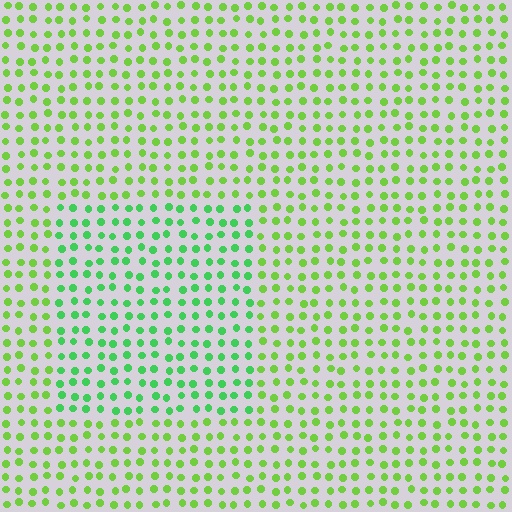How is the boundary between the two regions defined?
The boundary is defined purely by a slight shift in hue (about 31 degrees). Spacing, size, and orientation are identical on both sides.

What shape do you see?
I see a rectangle.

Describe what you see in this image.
The image is filled with small lime elements in a uniform arrangement. A rectangle-shaped region is visible where the elements are tinted to a slightly different hue, forming a subtle color boundary.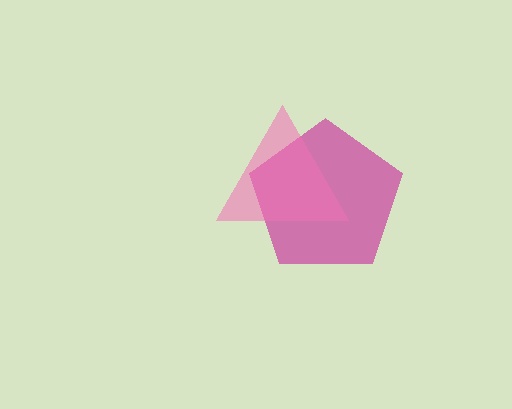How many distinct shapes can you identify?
There are 2 distinct shapes: a magenta pentagon, a pink triangle.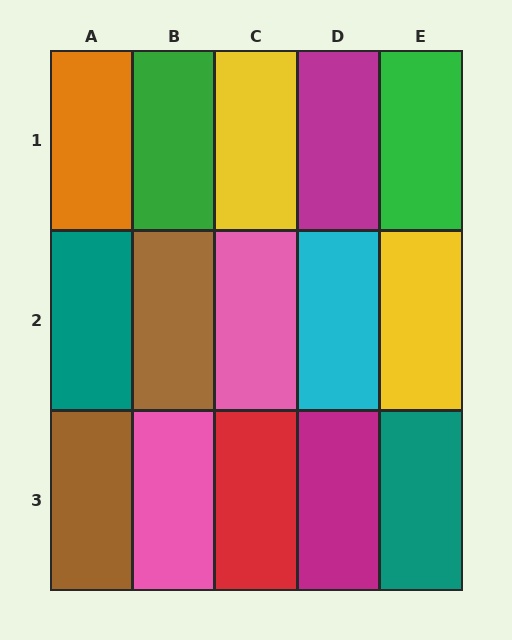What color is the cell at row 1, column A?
Orange.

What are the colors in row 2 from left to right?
Teal, brown, pink, cyan, yellow.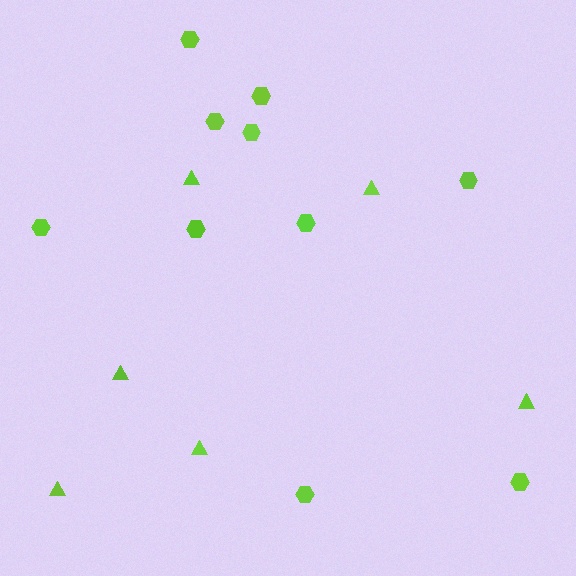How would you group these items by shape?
There are 2 groups: one group of hexagons (10) and one group of triangles (6).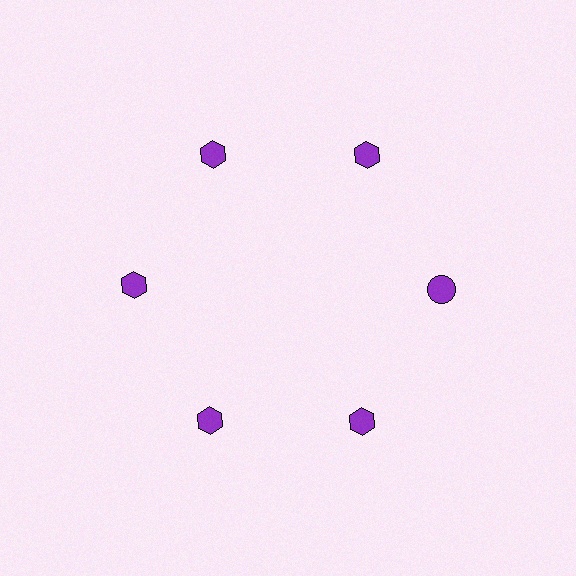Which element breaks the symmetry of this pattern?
The purple circle at roughly the 3 o'clock position breaks the symmetry. All other shapes are purple hexagons.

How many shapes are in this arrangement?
There are 6 shapes arranged in a ring pattern.